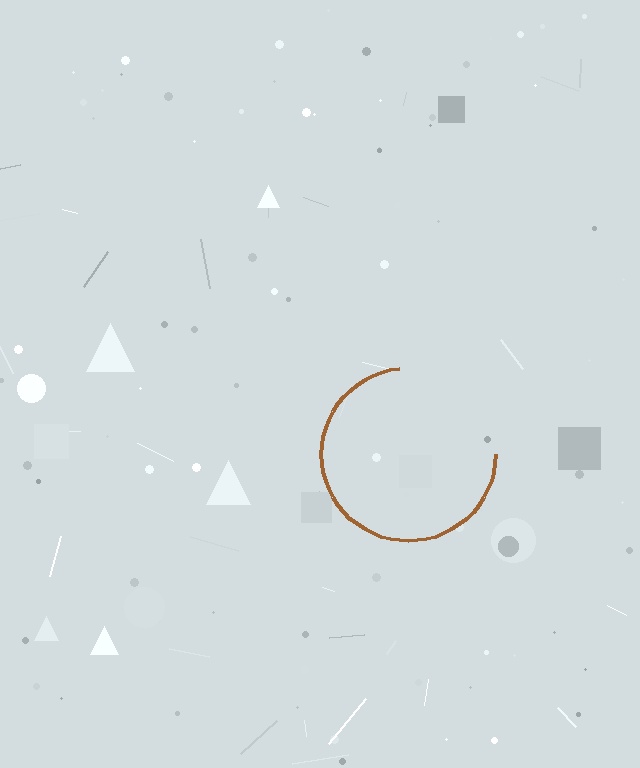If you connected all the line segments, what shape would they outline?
They would outline a circle.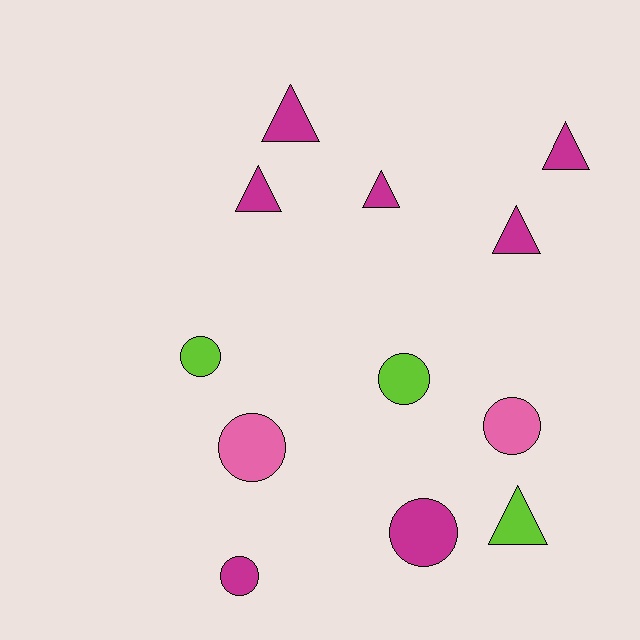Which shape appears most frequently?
Triangle, with 6 objects.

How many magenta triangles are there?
There are 5 magenta triangles.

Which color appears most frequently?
Magenta, with 7 objects.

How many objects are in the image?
There are 12 objects.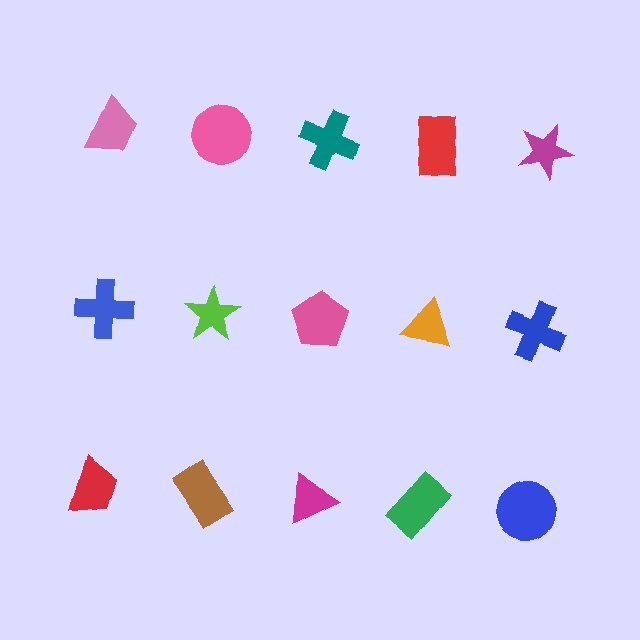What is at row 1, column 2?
A pink circle.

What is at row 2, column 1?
A blue cross.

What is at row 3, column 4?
A green rectangle.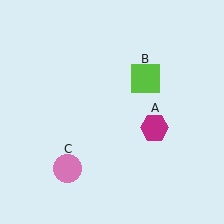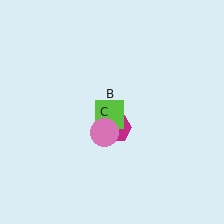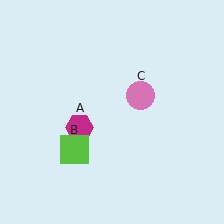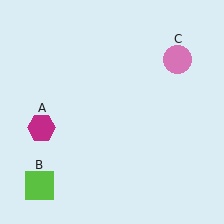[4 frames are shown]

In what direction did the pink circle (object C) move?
The pink circle (object C) moved up and to the right.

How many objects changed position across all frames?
3 objects changed position: magenta hexagon (object A), lime square (object B), pink circle (object C).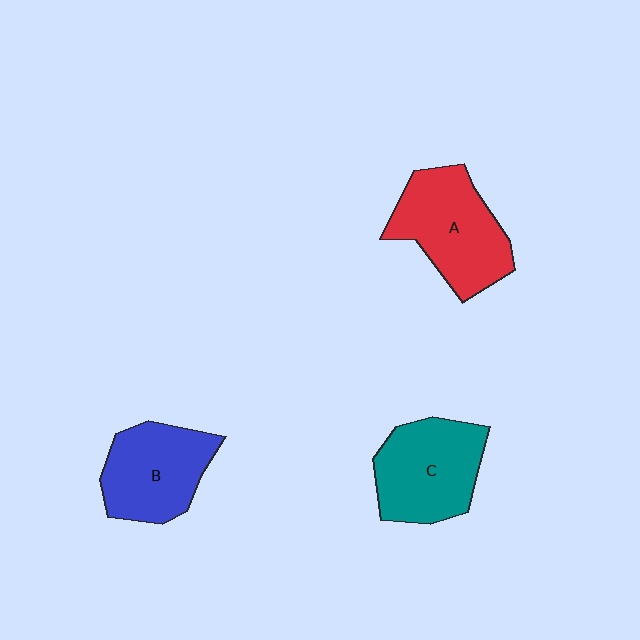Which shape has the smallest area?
Shape B (blue).